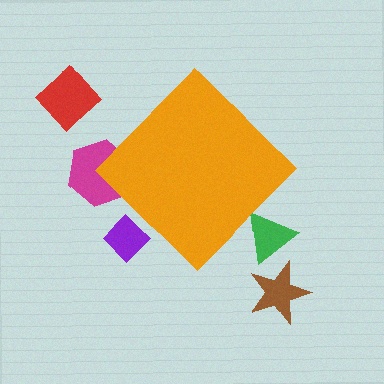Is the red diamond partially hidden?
No, the red diamond is fully visible.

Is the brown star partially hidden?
No, the brown star is fully visible.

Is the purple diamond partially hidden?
Yes, the purple diamond is partially hidden behind the orange diamond.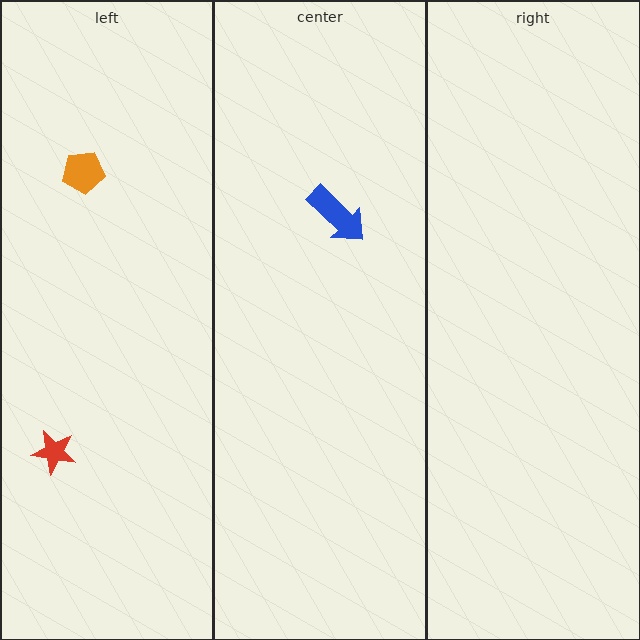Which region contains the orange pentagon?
The left region.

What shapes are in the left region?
The orange pentagon, the red star.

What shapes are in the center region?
The blue arrow.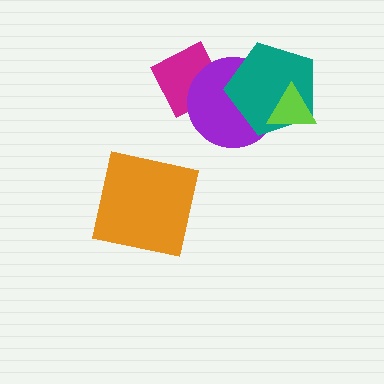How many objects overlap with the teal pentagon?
2 objects overlap with the teal pentagon.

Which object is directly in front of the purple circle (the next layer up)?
The teal pentagon is directly in front of the purple circle.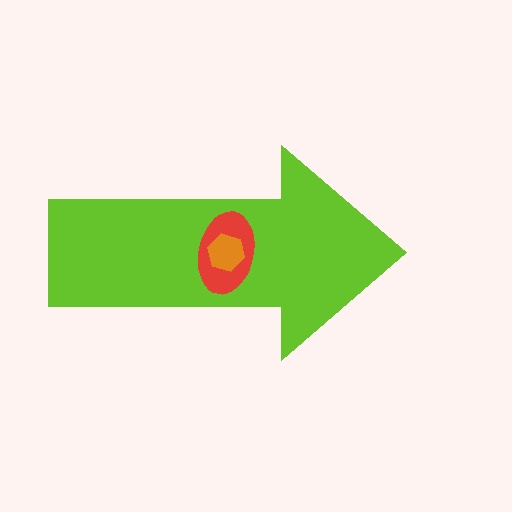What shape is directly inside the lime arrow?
The red ellipse.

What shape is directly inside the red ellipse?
The orange hexagon.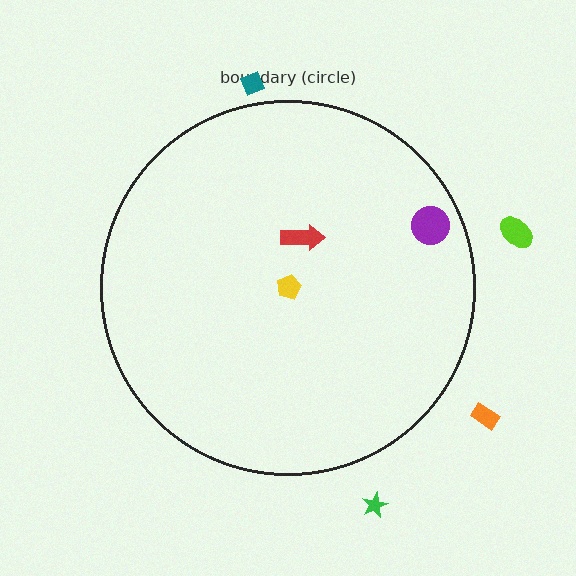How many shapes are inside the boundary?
3 inside, 4 outside.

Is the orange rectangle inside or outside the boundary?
Outside.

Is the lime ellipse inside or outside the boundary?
Outside.